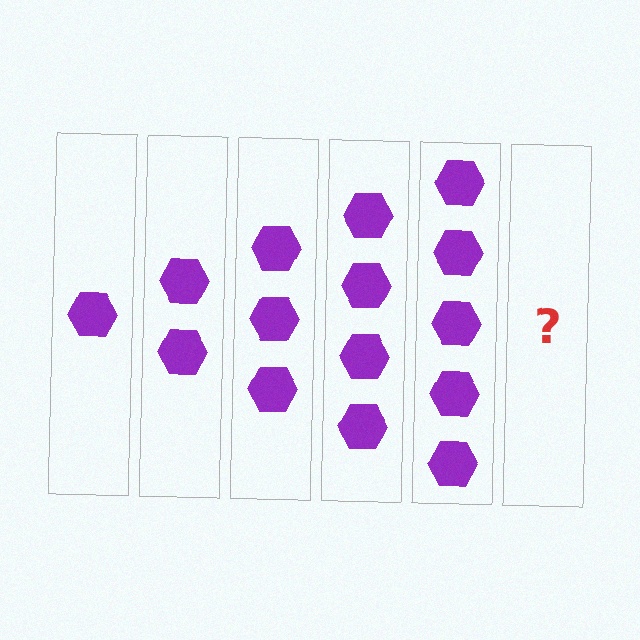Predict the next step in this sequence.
The next step is 6 hexagons.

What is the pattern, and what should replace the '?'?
The pattern is that each step adds one more hexagon. The '?' should be 6 hexagons.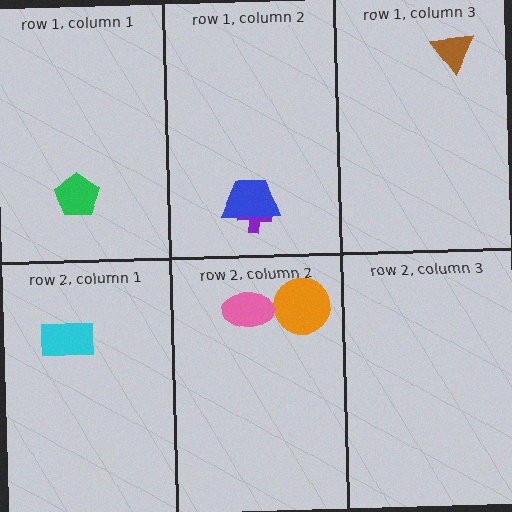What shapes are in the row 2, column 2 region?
The orange circle, the pink ellipse.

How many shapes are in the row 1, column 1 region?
1.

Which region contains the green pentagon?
The row 1, column 1 region.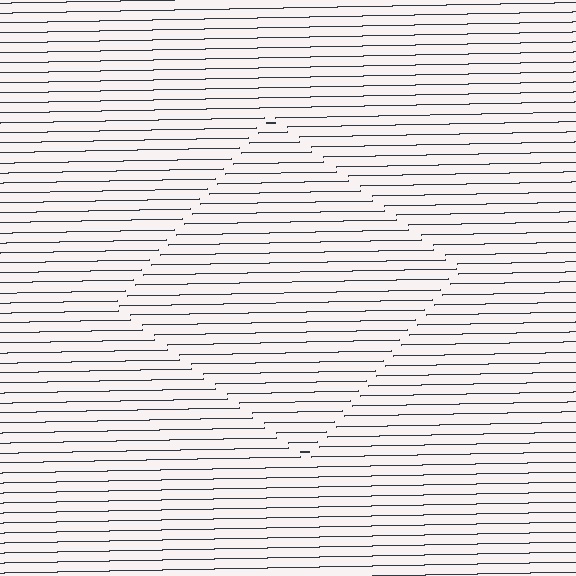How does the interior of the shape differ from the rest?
The interior of the shape contains the same grating, shifted by half a period — the contour is defined by the phase discontinuity where line-ends from the inner and outer gratings abut.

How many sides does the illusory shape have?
4 sides — the line-ends trace a square.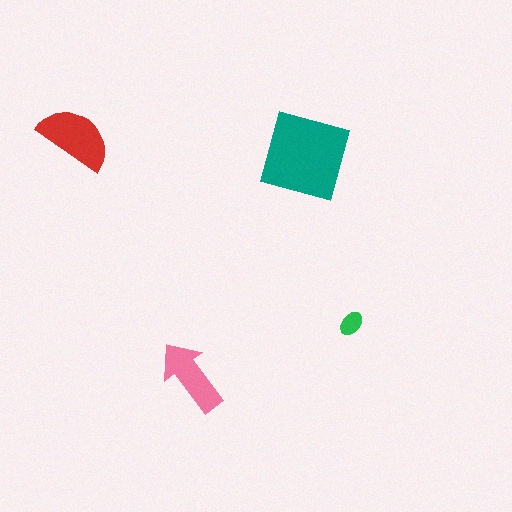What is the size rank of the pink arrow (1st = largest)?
3rd.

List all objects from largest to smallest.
The teal diamond, the red semicircle, the pink arrow, the green ellipse.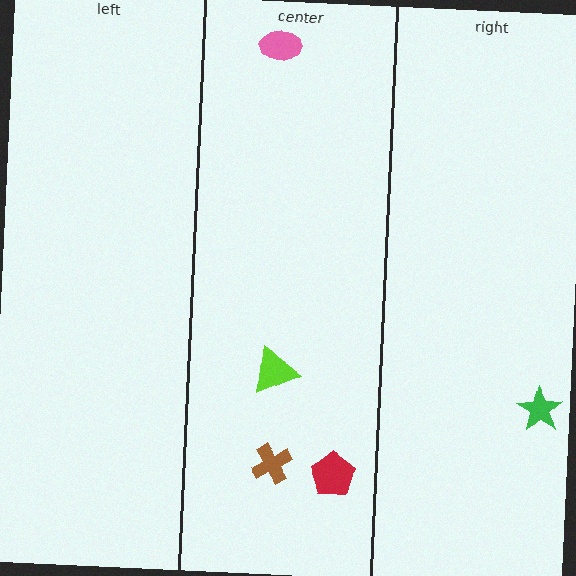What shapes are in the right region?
The green star.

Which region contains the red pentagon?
The center region.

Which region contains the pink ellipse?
The center region.